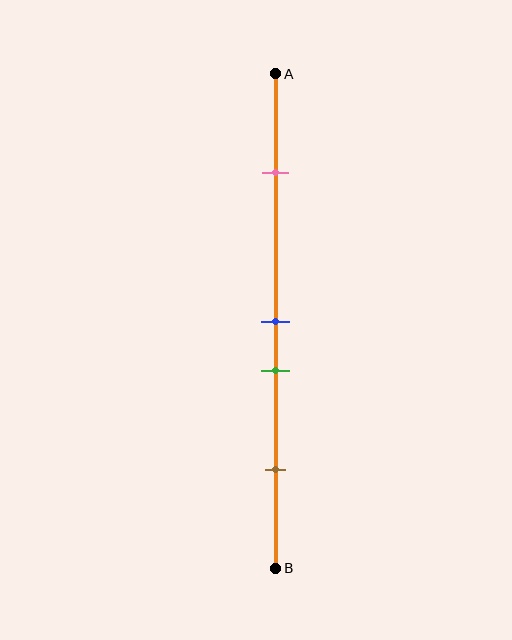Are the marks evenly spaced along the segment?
No, the marks are not evenly spaced.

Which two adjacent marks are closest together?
The blue and green marks are the closest adjacent pair.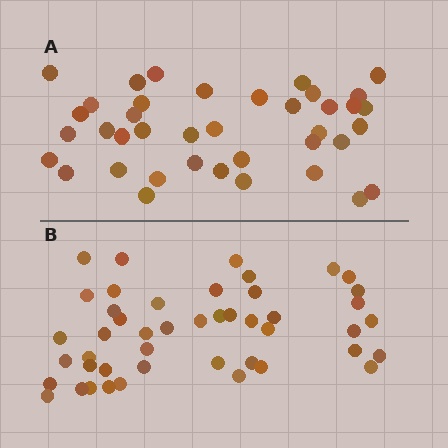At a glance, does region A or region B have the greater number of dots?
Region B (the bottom region) has more dots.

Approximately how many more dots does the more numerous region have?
Region B has roughly 8 or so more dots than region A.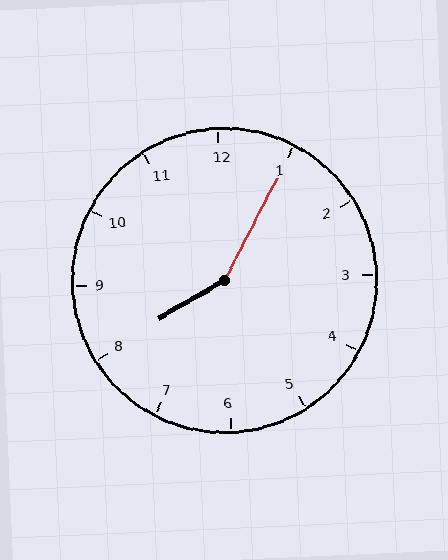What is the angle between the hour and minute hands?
Approximately 148 degrees.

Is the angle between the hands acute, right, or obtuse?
It is obtuse.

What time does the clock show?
8:05.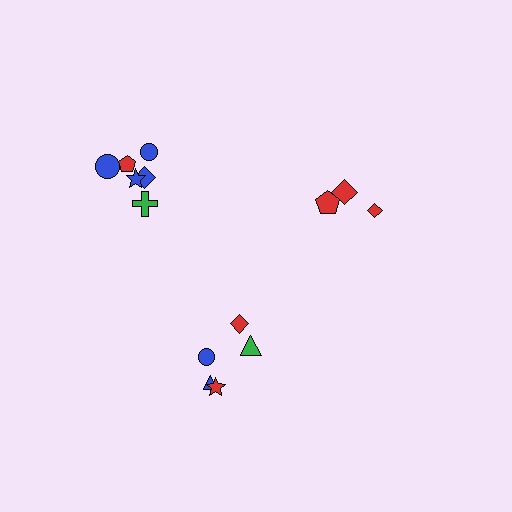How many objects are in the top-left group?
There are 6 objects.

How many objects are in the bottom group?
There are 5 objects.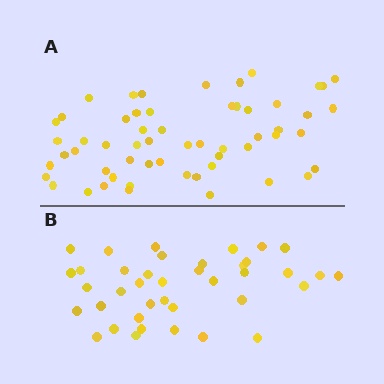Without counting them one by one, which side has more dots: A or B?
Region A (the top region) has more dots.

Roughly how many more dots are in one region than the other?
Region A has approximately 20 more dots than region B.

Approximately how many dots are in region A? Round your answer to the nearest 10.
About 60 dots. (The exact count is 57, which rounds to 60.)